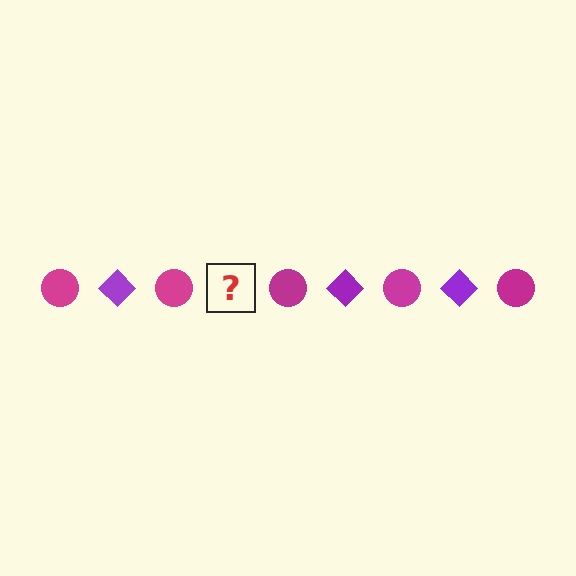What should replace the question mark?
The question mark should be replaced with a purple diamond.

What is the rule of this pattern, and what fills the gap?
The rule is that the pattern alternates between magenta circle and purple diamond. The gap should be filled with a purple diamond.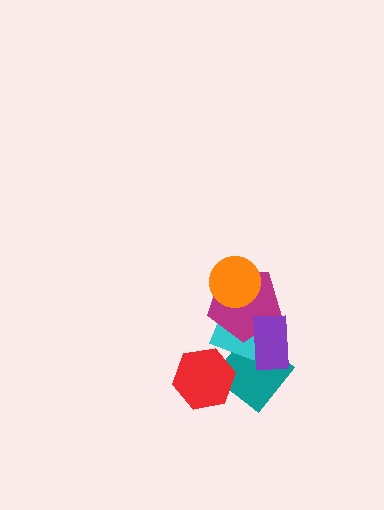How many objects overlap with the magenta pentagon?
3 objects overlap with the magenta pentagon.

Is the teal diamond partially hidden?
Yes, it is partially covered by another shape.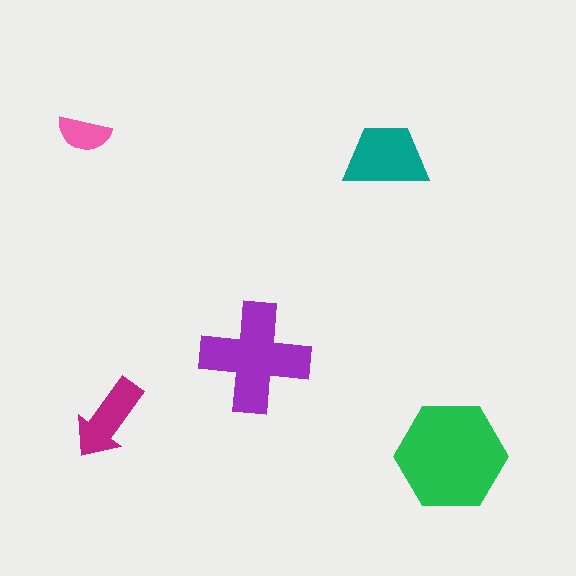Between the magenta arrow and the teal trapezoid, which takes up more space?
The teal trapezoid.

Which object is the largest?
The green hexagon.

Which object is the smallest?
The pink semicircle.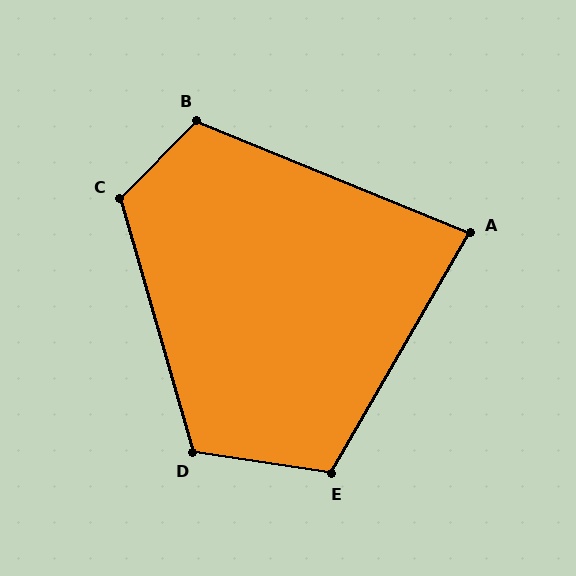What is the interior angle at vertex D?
Approximately 114 degrees (obtuse).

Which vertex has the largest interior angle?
C, at approximately 119 degrees.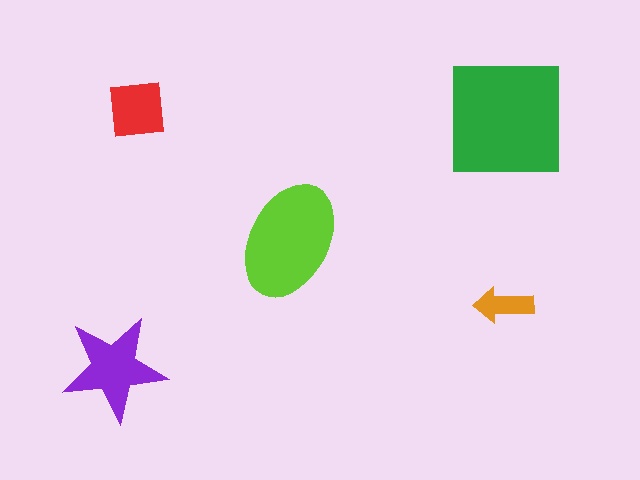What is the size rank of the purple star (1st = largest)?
3rd.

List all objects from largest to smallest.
The green square, the lime ellipse, the purple star, the red square, the orange arrow.